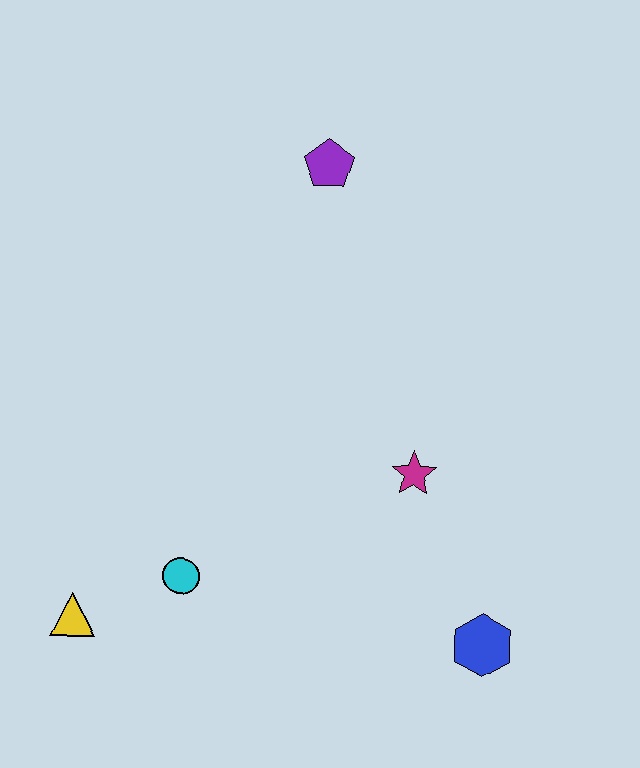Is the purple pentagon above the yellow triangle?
Yes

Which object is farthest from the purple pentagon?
The yellow triangle is farthest from the purple pentagon.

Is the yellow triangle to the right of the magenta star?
No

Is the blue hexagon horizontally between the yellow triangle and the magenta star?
No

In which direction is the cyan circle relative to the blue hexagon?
The cyan circle is to the left of the blue hexagon.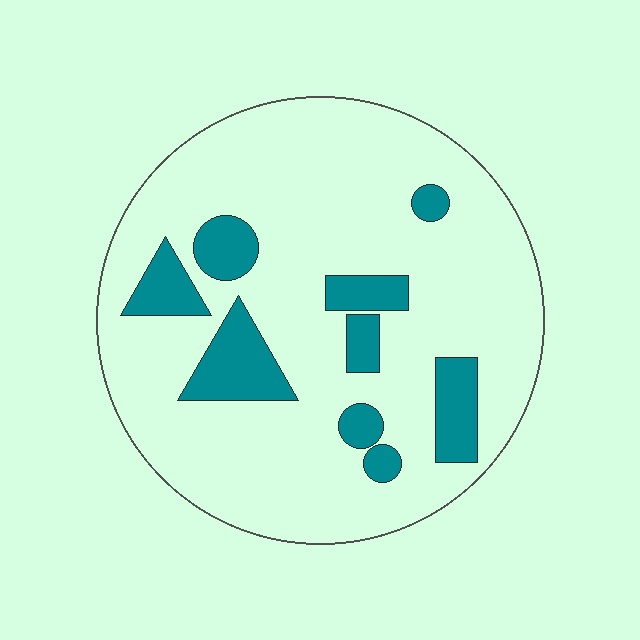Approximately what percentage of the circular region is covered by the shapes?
Approximately 15%.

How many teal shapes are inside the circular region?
9.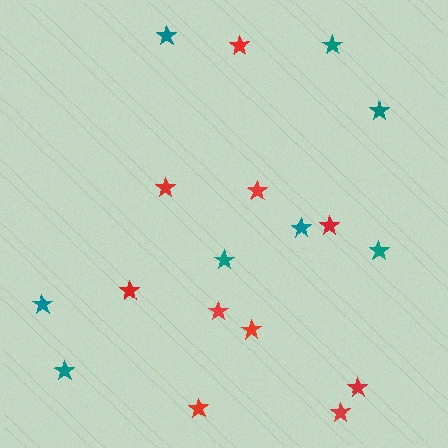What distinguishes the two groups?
There are 2 groups: one group of teal stars (8) and one group of red stars (10).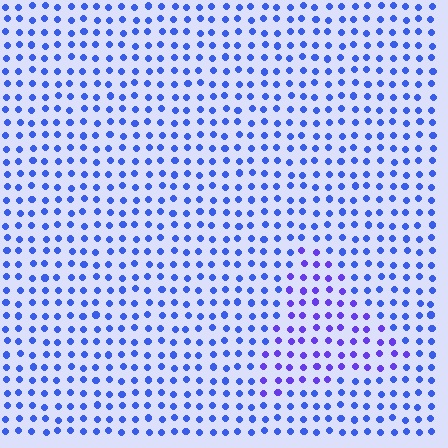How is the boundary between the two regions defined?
The boundary is defined purely by a slight shift in hue (about 28 degrees). Spacing, size, and orientation are identical on both sides.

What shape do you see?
I see a triangle.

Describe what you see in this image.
The image is filled with small blue elements in a uniform arrangement. A triangle-shaped region is visible where the elements are tinted to a slightly different hue, forming a subtle color boundary.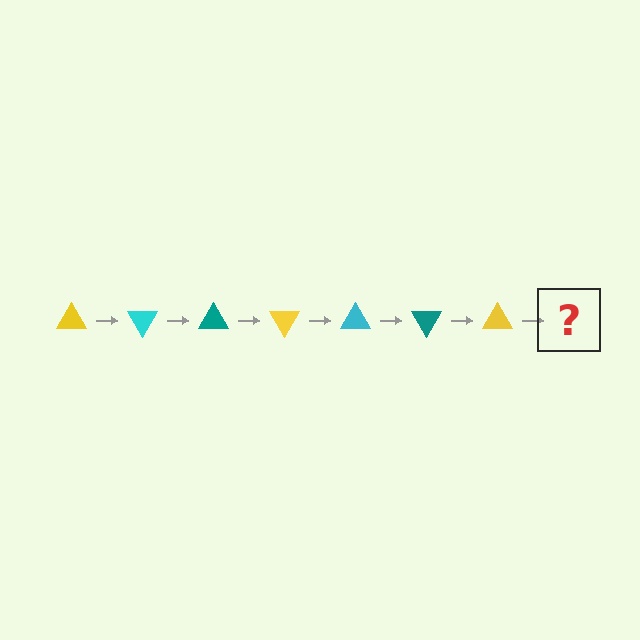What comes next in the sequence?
The next element should be a cyan triangle, rotated 420 degrees from the start.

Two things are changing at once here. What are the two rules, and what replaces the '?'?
The two rules are that it rotates 60 degrees each step and the color cycles through yellow, cyan, and teal. The '?' should be a cyan triangle, rotated 420 degrees from the start.